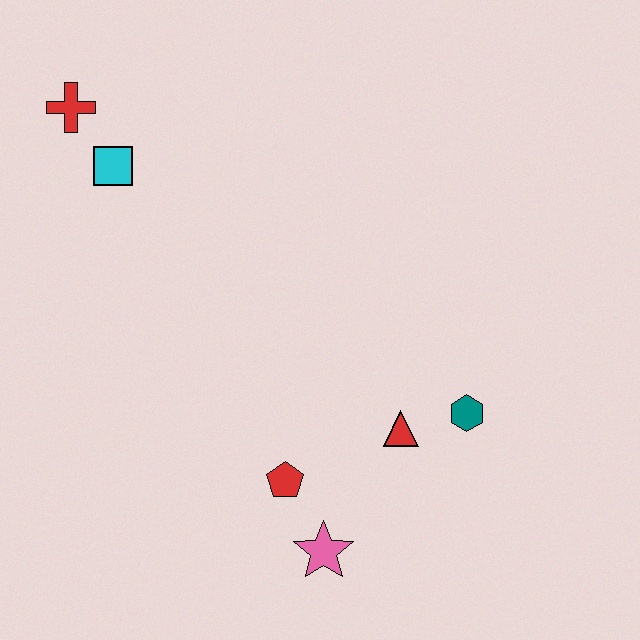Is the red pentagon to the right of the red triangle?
No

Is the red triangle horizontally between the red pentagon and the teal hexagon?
Yes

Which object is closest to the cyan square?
The red cross is closest to the cyan square.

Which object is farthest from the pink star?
The red cross is farthest from the pink star.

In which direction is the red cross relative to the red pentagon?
The red cross is above the red pentagon.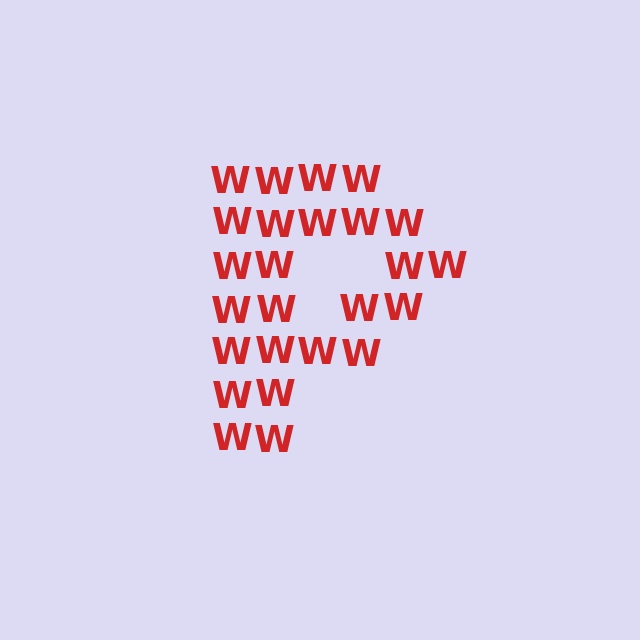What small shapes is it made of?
It is made of small letter W's.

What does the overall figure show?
The overall figure shows the letter P.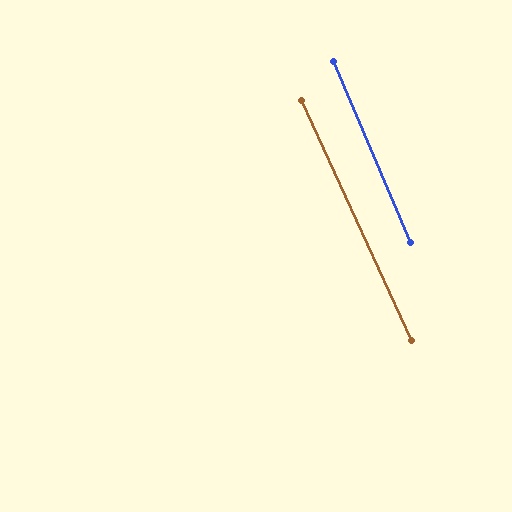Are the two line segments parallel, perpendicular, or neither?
Parallel — their directions differ by only 1.7°.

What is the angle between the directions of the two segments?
Approximately 2 degrees.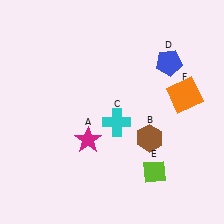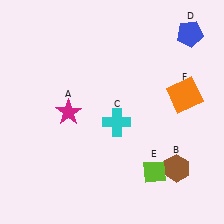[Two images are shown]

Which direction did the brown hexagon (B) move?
The brown hexagon (B) moved down.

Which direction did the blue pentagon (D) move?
The blue pentagon (D) moved up.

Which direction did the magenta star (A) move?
The magenta star (A) moved up.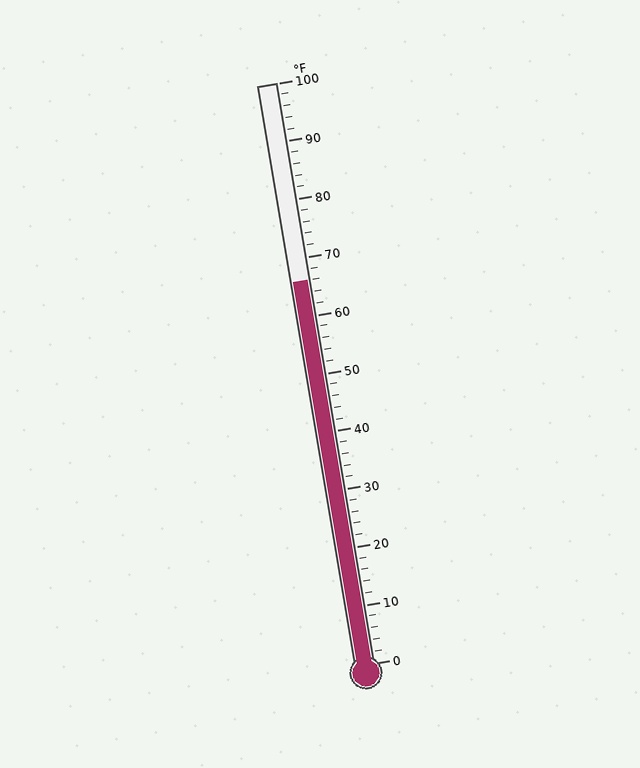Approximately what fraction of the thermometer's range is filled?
The thermometer is filled to approximately 65% of its range.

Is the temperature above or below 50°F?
The temperature is above 50°F.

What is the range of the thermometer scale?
The thermometer scale ranges from 0°F to 100°F.